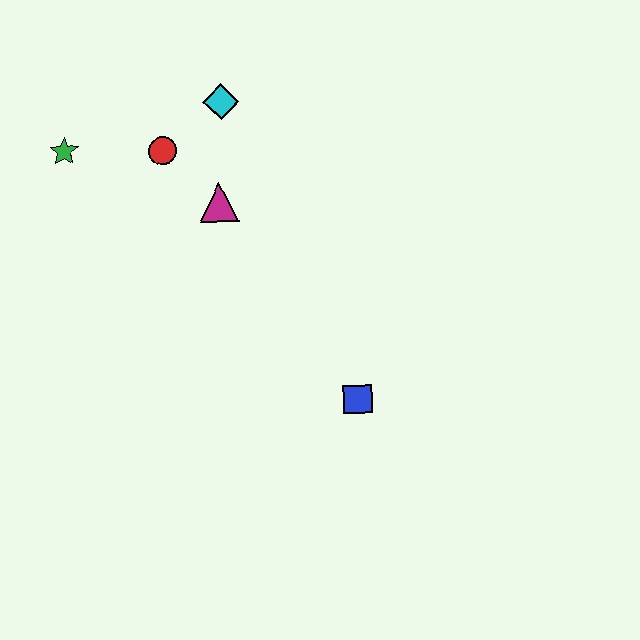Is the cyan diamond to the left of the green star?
No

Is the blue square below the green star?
Yes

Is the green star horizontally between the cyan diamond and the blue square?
No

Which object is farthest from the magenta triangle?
The blue square is farthest from the magenta triangle.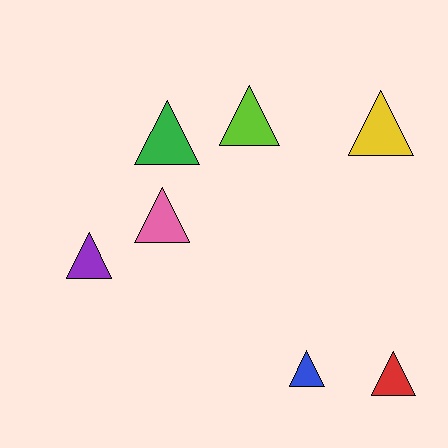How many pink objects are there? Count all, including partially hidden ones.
There is 1 pink object.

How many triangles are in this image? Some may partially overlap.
There are 7 triangles.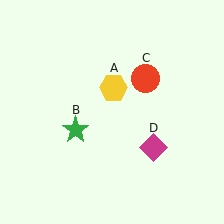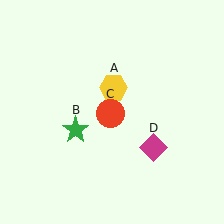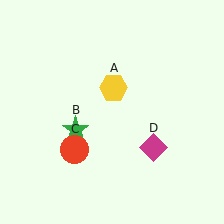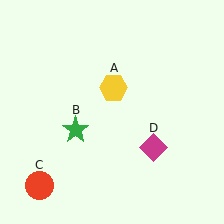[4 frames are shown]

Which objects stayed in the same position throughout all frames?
Yellow hexagon (object A) and green star (object B) and magenta diamond (object D) remained stationary.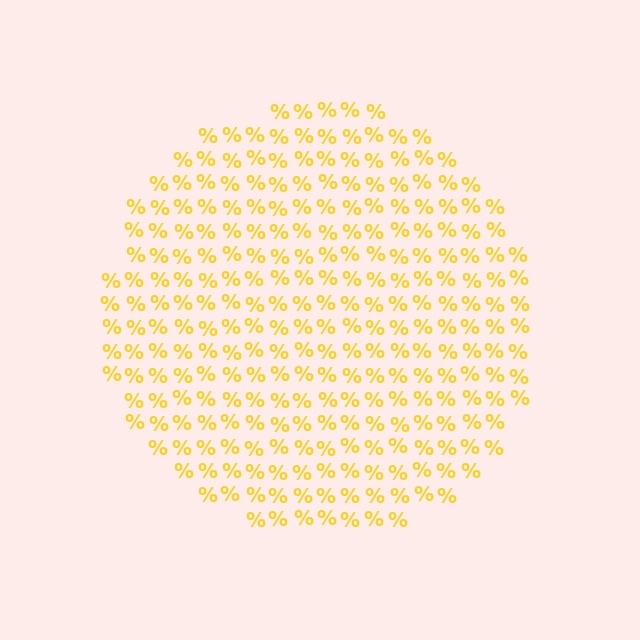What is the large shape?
The large shape is a circle.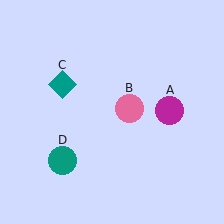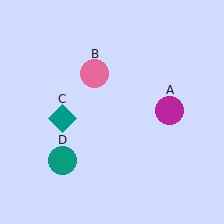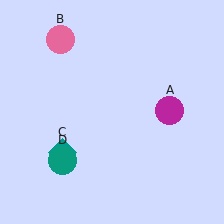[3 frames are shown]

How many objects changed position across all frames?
2 objects changed position: pink circle (object B), teal diamond (object C).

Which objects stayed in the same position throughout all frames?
Magenta circle (object A) and teal circle (object D) remained stationary.